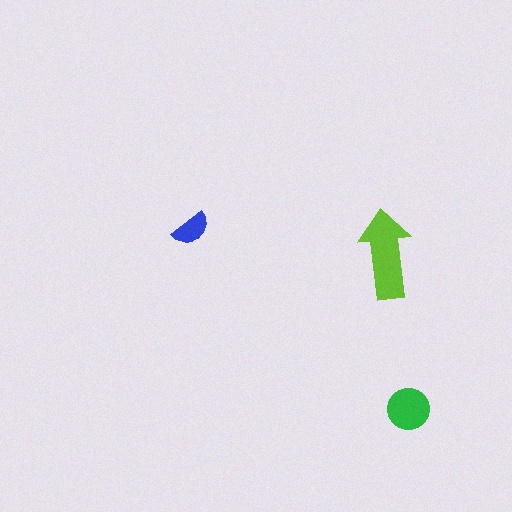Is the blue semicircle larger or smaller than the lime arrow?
Smaller.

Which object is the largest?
The lime arrow.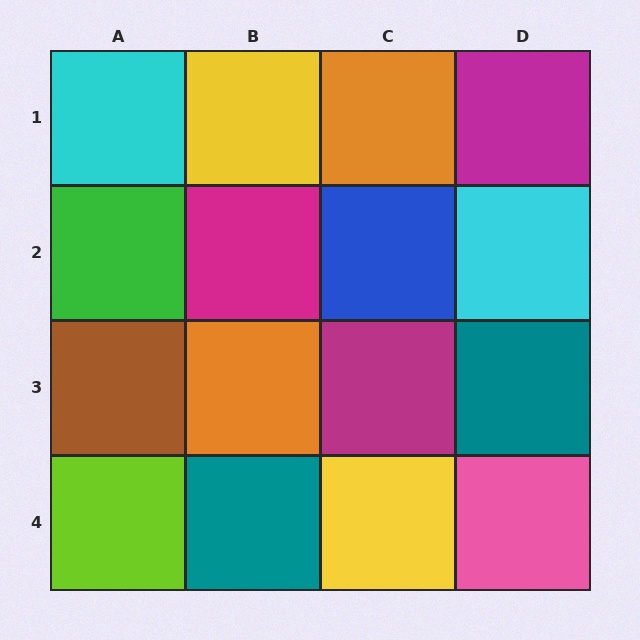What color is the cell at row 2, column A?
Green.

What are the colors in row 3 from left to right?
Brown, orange, magenta, teal.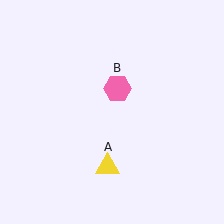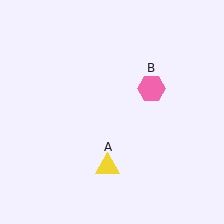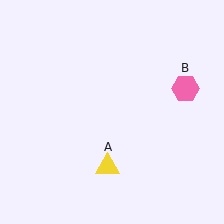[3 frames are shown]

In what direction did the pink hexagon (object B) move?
The pink hexagon (object B) moved right.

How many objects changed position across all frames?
1 object changed position: pink hexagon (object B).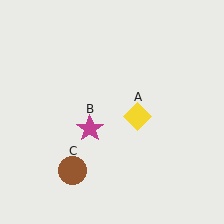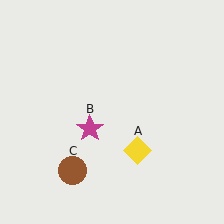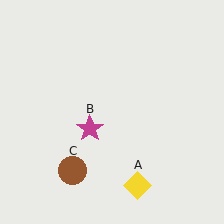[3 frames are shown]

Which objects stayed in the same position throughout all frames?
Magenta star (object B) and brown circle (object C) remained stationary.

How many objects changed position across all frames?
1 object changed position: yellow diamond (object A).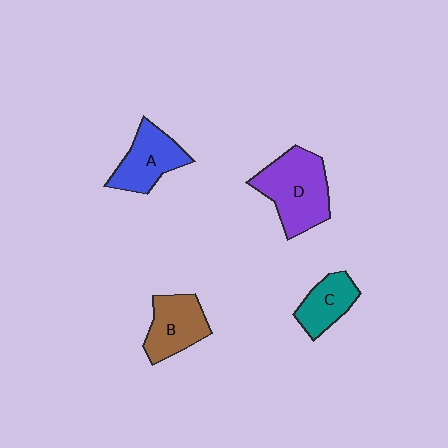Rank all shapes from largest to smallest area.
From largest to smallest: D (purple), A (blue), B (brown), C (teal).